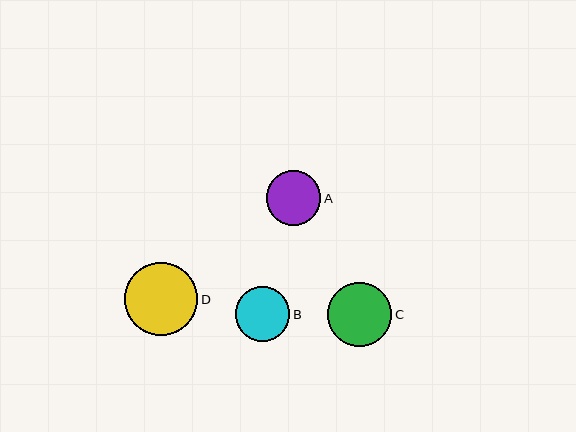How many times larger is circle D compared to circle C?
Circle D is approximately 1.1 times the size of circle C.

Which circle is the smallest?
Circle B is the smallest with a size of approximately 55 pixels.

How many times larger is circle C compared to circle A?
Circle C is approximately 1.2 times the size of circle A.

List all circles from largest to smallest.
From largest to smallest: D, C, A, B.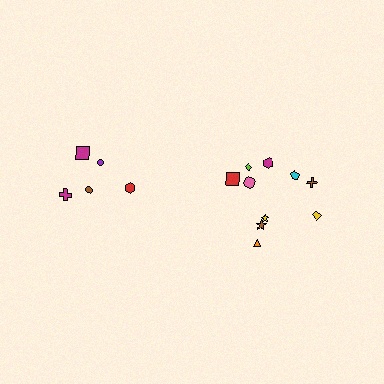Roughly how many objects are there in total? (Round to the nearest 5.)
Roughly 15 objects in total.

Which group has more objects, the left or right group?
The right group.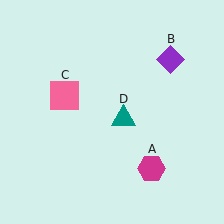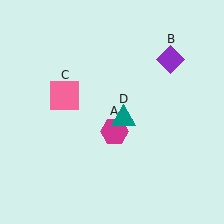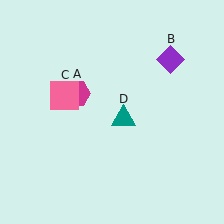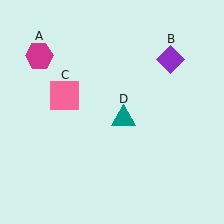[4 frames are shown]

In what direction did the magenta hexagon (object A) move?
The magenta hexagon (object A) moved up and to the left.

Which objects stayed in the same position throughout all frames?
Purple diamond (object B) and pink square (object C) and teal triangle (object D) remained stationary.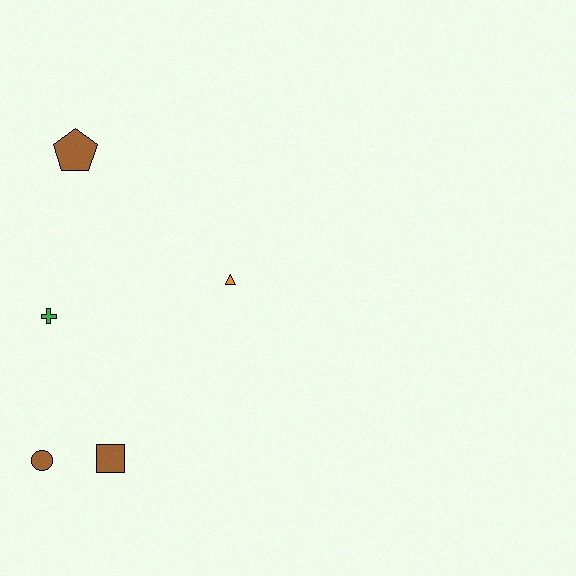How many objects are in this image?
There are 5 objects.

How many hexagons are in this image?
There are no hexagons.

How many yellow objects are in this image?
There are no yellow objects.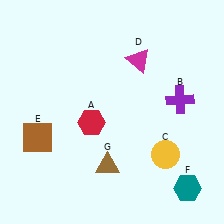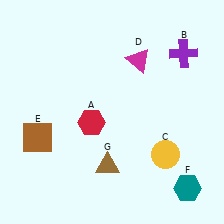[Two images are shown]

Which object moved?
The purple cross (B) moved up.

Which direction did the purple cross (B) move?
The purple cross (B) moved up.